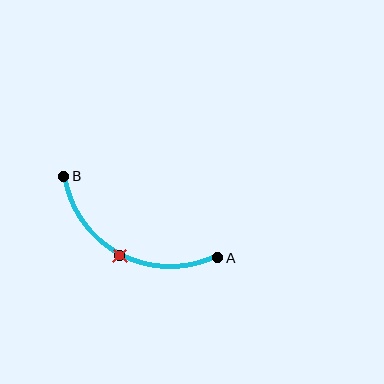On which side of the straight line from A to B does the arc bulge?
The arc bulges below the straight line connecting A and B.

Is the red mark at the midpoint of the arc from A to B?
Yes. The red mark lies on the arc at equal arc-length from both A and B — it is the arc midpoint.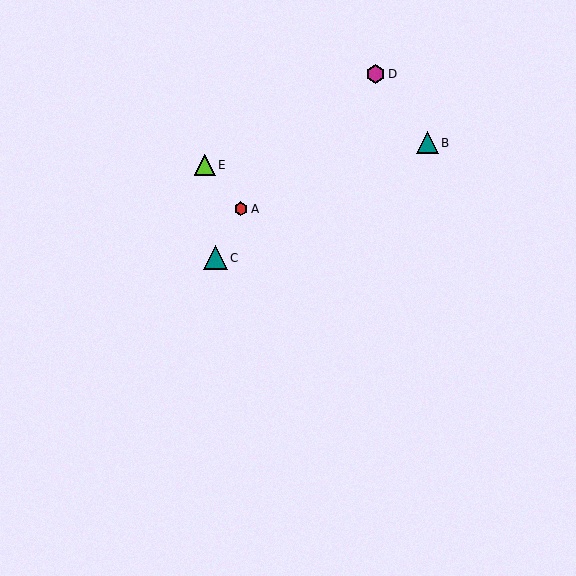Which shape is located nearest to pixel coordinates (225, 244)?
The teal triangle (labeled C) at (215, 258) is nearest to that location.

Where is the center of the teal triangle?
The center of the teal triangle is at (215, 258).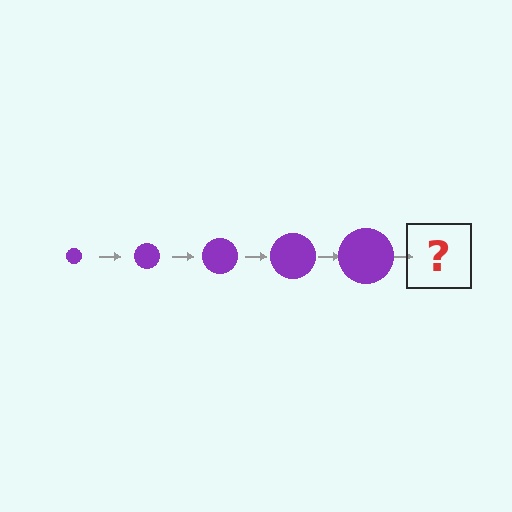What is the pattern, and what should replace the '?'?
The pattern is that the circle gets progressively larger each step. The '?' should be a purple circle, larger than the previous one.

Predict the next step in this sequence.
The next step is a purple circle, larger than the previous one.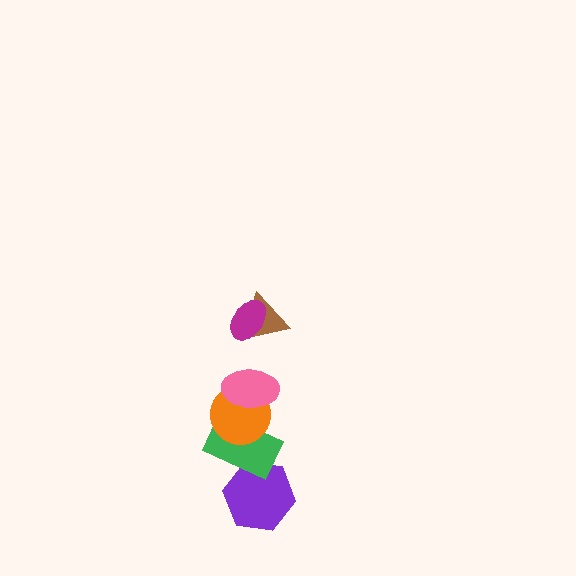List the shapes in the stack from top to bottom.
From top to bottom: the magenta ellipse, the brown triangle, the pink ellipse, the orange circle, the green rectangle, the purple hexagon.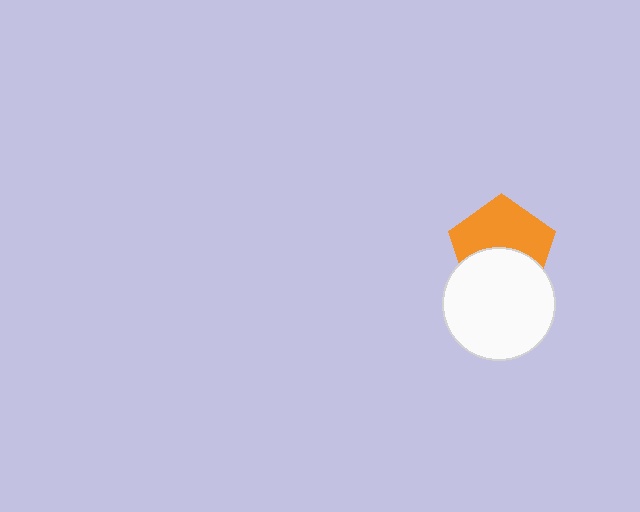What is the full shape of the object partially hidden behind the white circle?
The partially hidden object is an orange pentagon.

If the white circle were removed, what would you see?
You would see the complete orange pentagon.